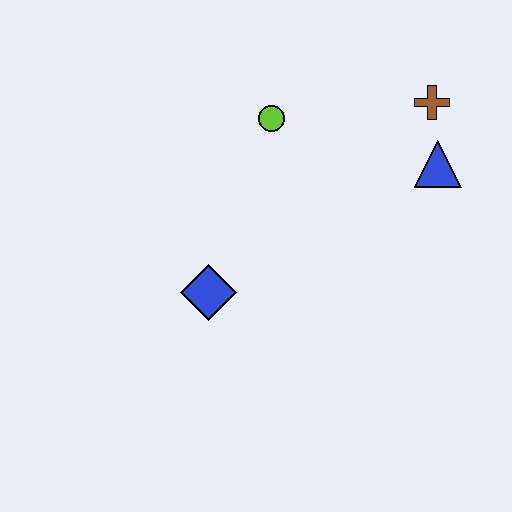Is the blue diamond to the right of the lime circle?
No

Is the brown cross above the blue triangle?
Yes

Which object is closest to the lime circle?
The brown cross is closest to the lime circle.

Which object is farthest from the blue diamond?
The brown cross is farthest from the blue diamond.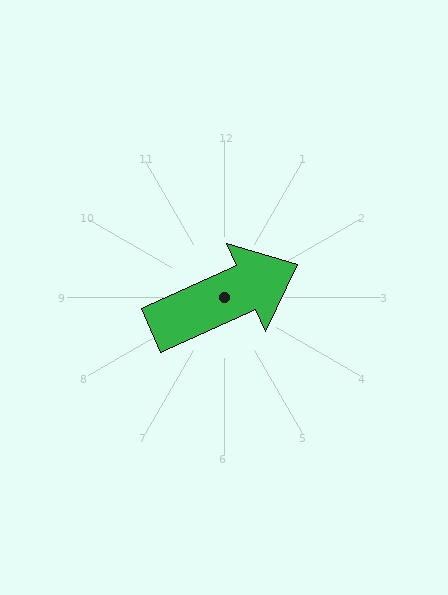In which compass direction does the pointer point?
Northeast.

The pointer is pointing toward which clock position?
Roughly 2 o'clock.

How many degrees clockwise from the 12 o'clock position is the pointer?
Approximately 66 degrees.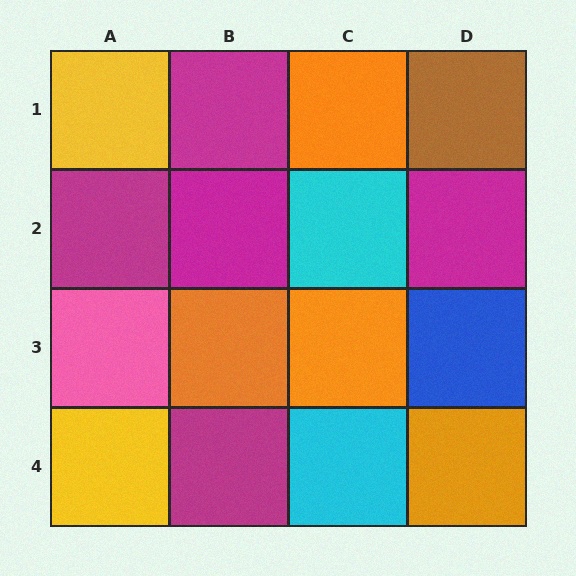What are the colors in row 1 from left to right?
Yellow, magenta, orange, brown.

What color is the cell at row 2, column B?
Magenta.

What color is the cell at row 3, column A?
Pink.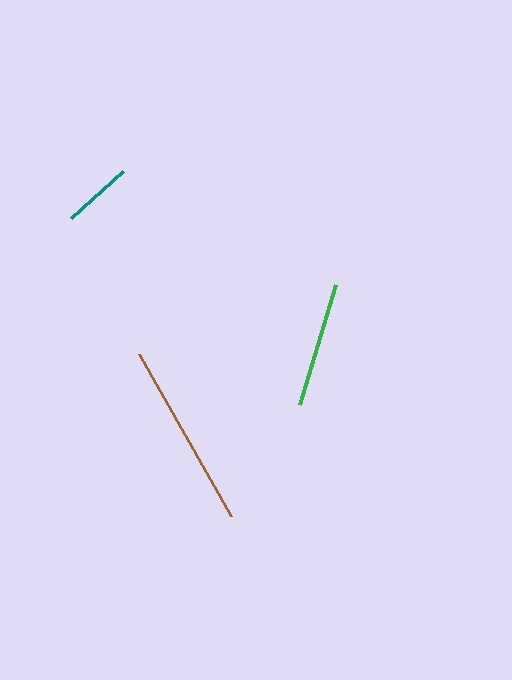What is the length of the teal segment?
The teal segment is approximately 70 pixels long.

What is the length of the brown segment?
The brown segment is approximately 186 pixels long.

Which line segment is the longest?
The brown line is the longest at approximately 186 pixels.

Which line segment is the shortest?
The teal line is the shortest at approximately 70 pixels.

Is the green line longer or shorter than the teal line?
The green line is longer than the teal line.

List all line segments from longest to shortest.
From longest to shortest: brown, green, teal.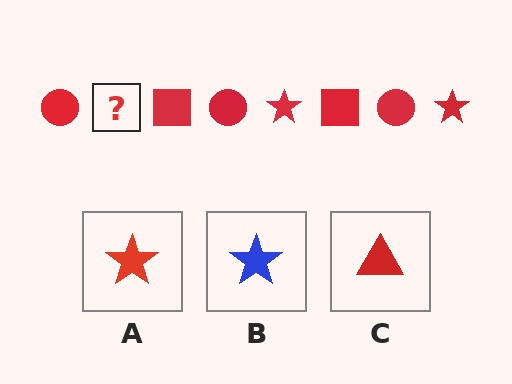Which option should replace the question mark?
Option A.